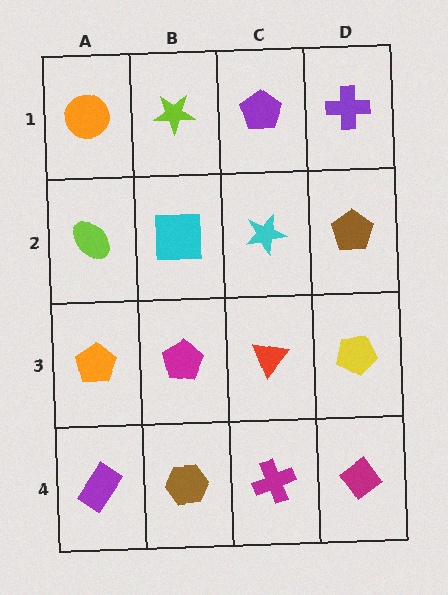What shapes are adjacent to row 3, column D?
A brown pentagon (row 2, column D), a magenta diamond (row 4, column D), a red triangle (row 3, column C).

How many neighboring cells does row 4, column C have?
3.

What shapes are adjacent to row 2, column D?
A purple cross (row 1, column D), a yellow pentagon (row 3, column D), a cyan star (row 2, column C).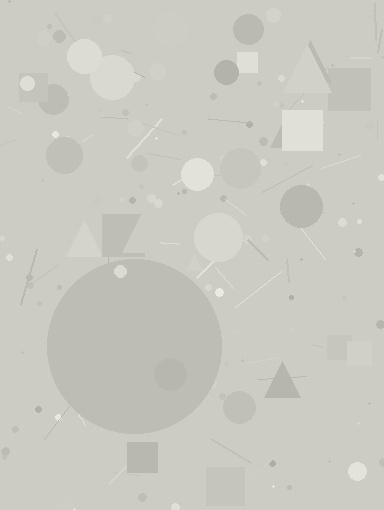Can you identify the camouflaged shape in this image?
The camouflaged shape is a circle.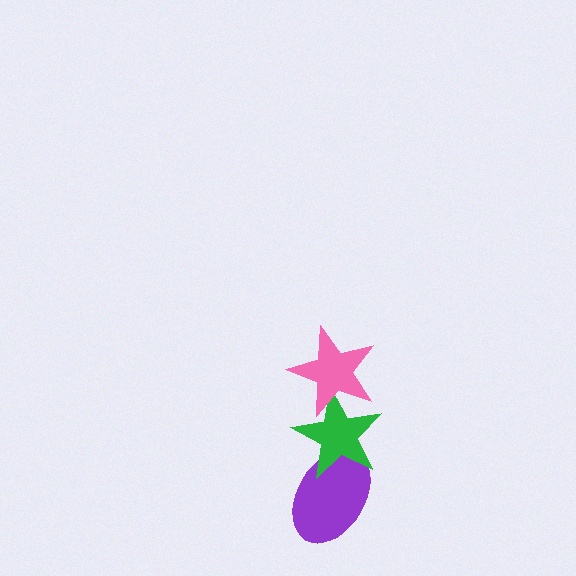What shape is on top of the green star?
The pink star is on top of the green star.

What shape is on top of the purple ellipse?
The green star is on top of the purple ellipse.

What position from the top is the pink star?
The pink star is 1st from the top.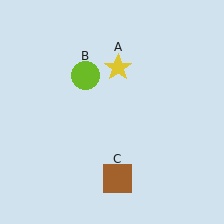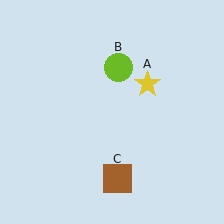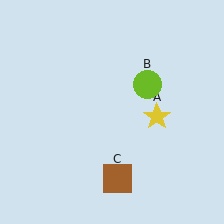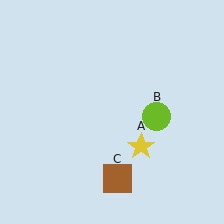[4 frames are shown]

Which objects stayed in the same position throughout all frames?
Brown square (object C) remained stationary.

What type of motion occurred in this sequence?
The yellow star (object A), lime circle (object B) rotated clockwise around the center of the scene.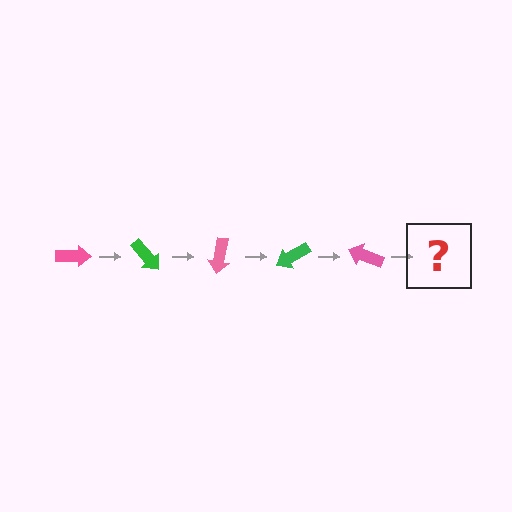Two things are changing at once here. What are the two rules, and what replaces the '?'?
The two rules are that it rotates 50 degrees each step and the color cycles through pink and green. The '?' should be a green arrow, rotated 250 degrees from the start.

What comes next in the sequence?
The next element should be a green arrow, rotated 250 degrees from the start.